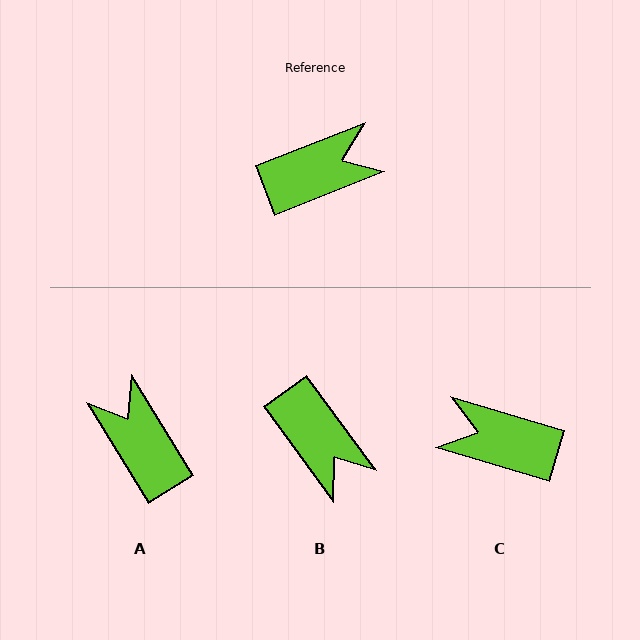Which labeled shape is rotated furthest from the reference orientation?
C, about 142 degrees away.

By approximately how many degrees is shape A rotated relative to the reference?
Approximately 100 degrees counter-clockwise.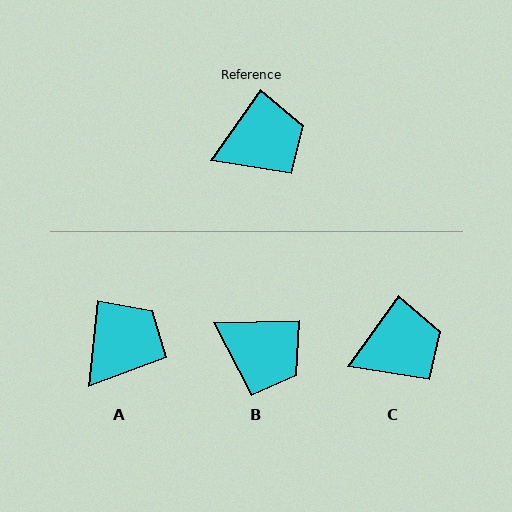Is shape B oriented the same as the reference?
No, it is off by about 53 degrees.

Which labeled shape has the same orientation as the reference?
C.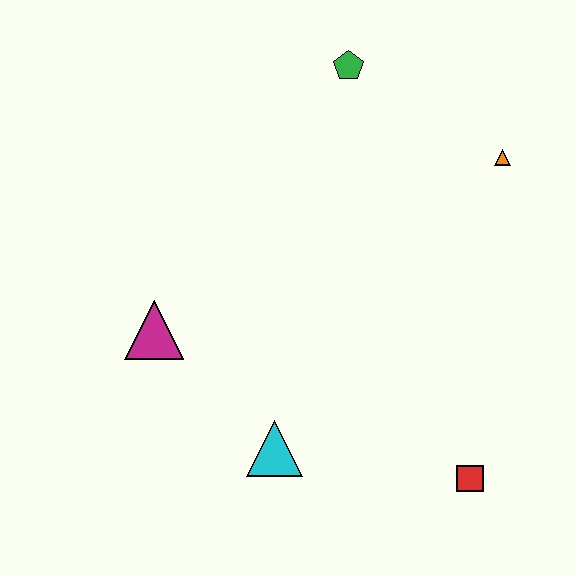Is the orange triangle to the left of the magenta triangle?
No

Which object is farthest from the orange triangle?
The magenta triangle is farthest from the orange triangle.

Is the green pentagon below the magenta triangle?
No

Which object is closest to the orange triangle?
The green pentagon is closest to the orange triangle.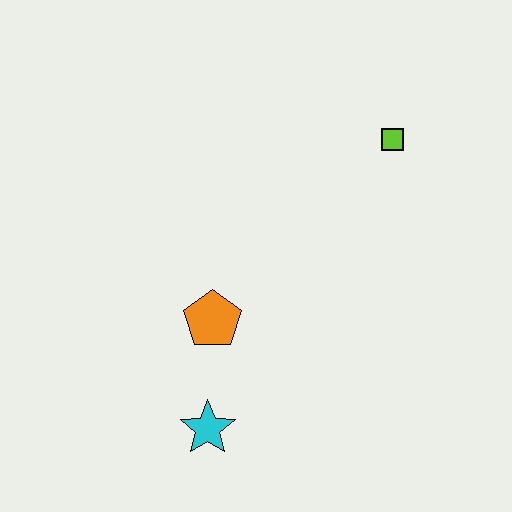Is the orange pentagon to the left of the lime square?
Yes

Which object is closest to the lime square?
The orange pentagon is closest to the lime square.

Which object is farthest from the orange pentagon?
The lime square is farthest from the orange pentagon.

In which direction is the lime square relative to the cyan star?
The lime square is above the cyan star.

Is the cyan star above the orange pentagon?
No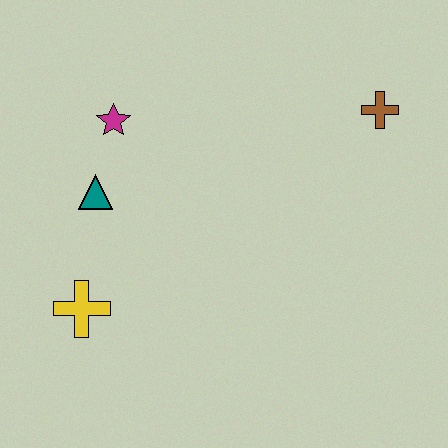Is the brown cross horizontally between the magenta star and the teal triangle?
No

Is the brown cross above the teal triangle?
Yes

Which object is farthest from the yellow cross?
The brown cross is farthest from the yellow cross.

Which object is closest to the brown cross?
The magenta star is closest to the brown cross.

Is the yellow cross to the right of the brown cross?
No